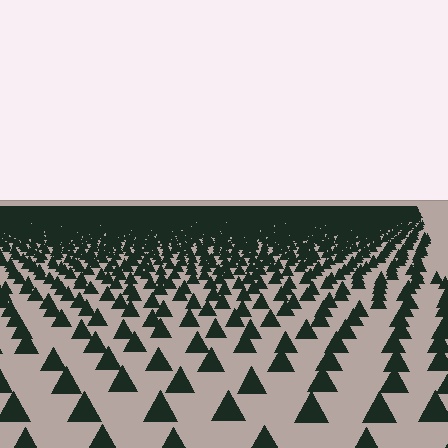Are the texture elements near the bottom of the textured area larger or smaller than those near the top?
Larger. Near the bottom, elements are closer to the viewer and appear at a bigger on-screen size.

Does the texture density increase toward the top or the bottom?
Density increases toward the top.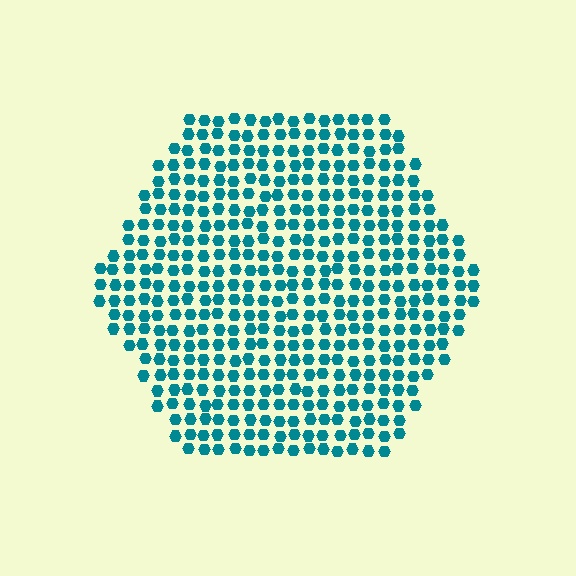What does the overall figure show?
The overall figure shows a hexagon.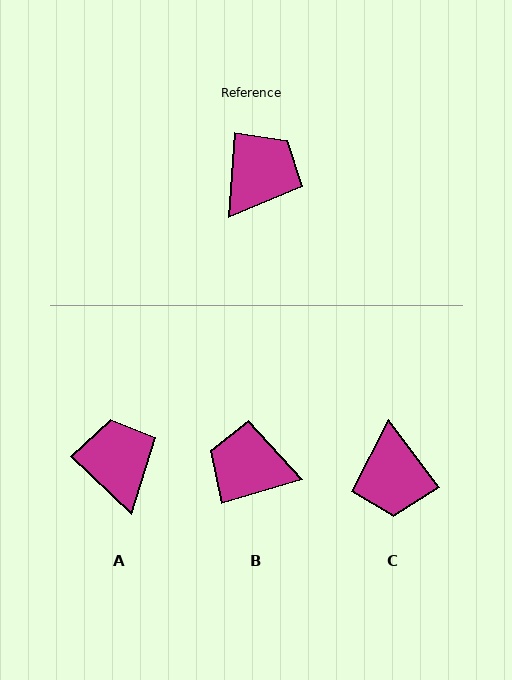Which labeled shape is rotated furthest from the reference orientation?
C, about 139 degrees away.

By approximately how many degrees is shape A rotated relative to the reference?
Approximately 51 degrees counter-clockwise.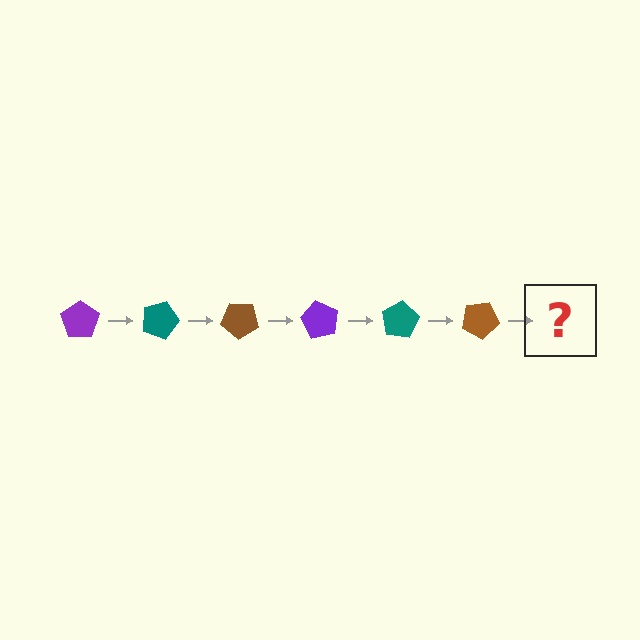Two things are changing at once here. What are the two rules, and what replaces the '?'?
The two rules are that it rotates 20 degrees each step and the color cycles through purple, teal, and brown. The '?' should be a purple pentagon, rotated 120 degrees from the start.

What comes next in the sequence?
The next element should be a purple pentagon, rotated 120 degrees from the start.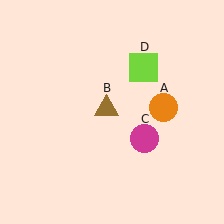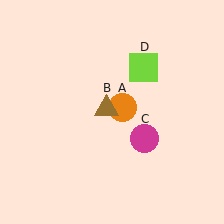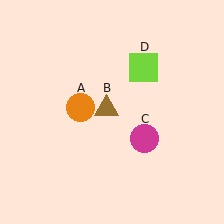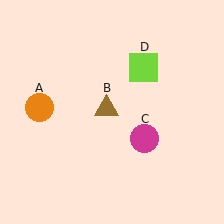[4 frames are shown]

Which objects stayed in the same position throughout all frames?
Brown triangle (object B) and magenta circle (object C) and lime square (object D) remained stationary.